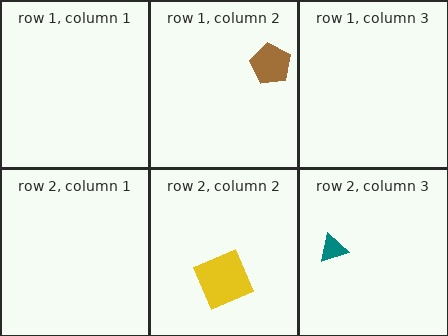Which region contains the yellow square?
The row 2, column 2 region.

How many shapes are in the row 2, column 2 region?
1.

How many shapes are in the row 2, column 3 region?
1.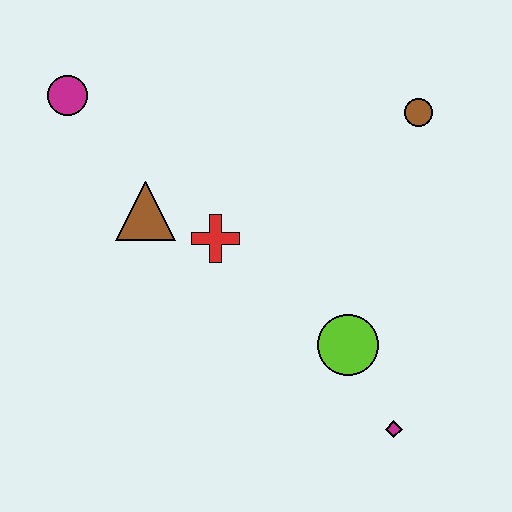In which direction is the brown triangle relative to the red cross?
The brown triangle is to the left of the red cross.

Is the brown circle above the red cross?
Yes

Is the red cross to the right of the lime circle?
No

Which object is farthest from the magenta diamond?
The magenta circle is farthest from the magenta diamond.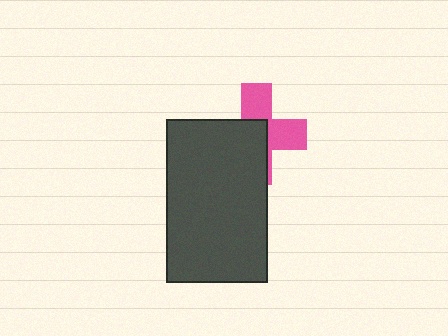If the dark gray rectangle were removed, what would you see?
You would see the complete pink cross.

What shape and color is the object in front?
The object in front is a dark gray rectangle.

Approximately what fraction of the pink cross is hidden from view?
Roughly 54% of the pink cross is hidden behind the dark gray rectangle.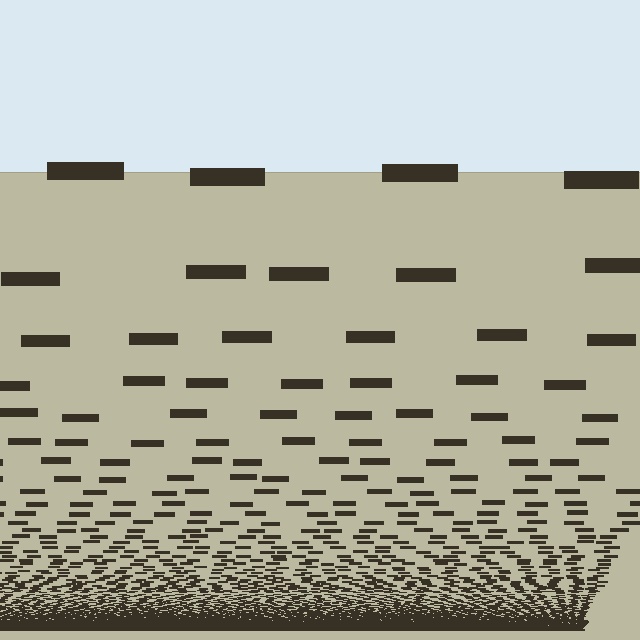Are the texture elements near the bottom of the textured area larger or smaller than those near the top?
Smaller. The gradient is inverted — elements near the bottom are smaller and denser.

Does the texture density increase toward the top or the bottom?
Density increases toward the bottom.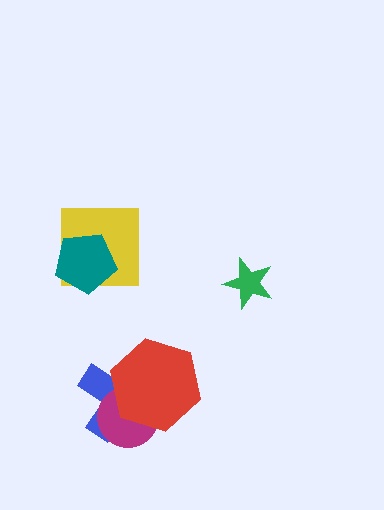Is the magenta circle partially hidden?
Yes, it is partially covered by another shape.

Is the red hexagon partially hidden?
No, no other shape covers it.